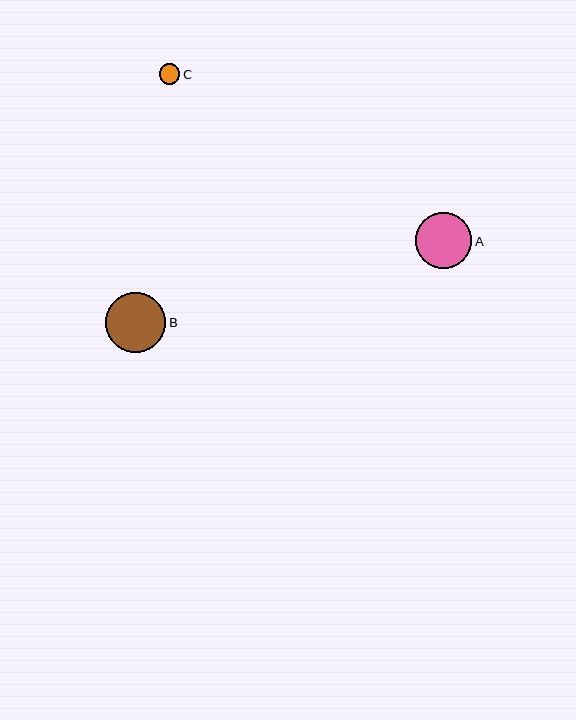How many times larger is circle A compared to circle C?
Circle A is approximately 2.8 times the size of circle C.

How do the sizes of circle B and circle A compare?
Circle B and circle A are approximately the same size.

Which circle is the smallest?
Circle C is the smallest with a size of approximately 20 pixels.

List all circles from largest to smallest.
From largest to smallest: B, A, C.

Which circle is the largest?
Circle B is the largest with a size of approximately 60 pixels.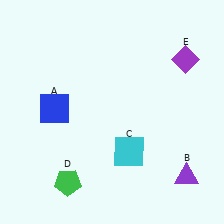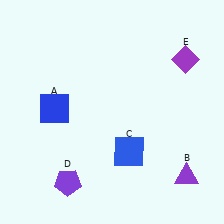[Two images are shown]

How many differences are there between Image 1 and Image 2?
There are 2 differences between the two images.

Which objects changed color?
C changed from cyan to blue. D changed from green to purple.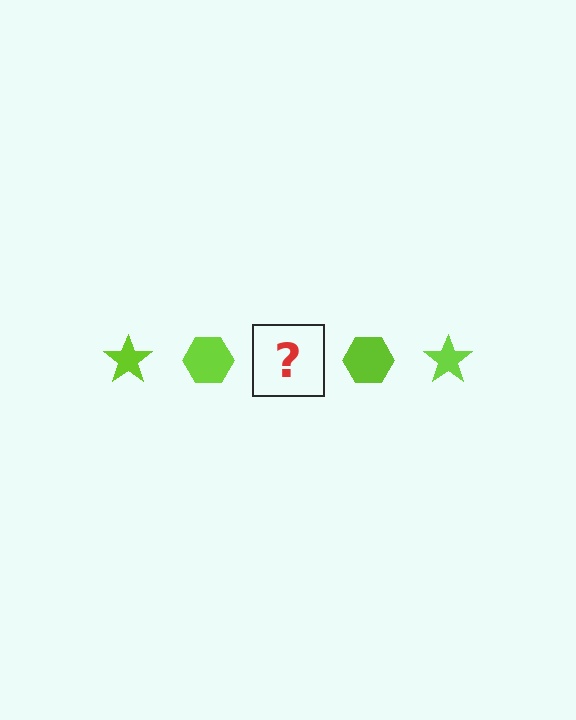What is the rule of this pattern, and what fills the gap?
The rule is that the pattern cycles through star, hexagon shapes in lime. The gap should be filled with a lime star.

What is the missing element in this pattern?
The missing element is a lime star.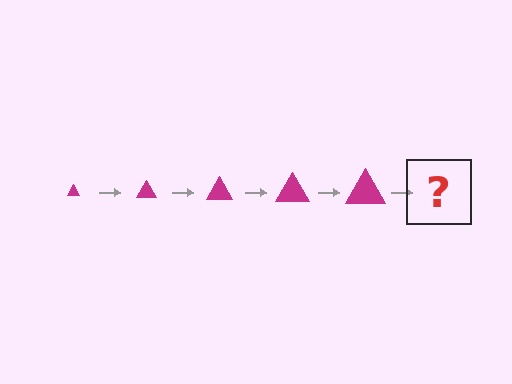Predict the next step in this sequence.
The next step is a magenta triangle, larger than the previous one.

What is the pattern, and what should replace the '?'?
The pattern is that the triangle gets progressively larger each step. The '?' should be a magenta triangle, larger than the previous one.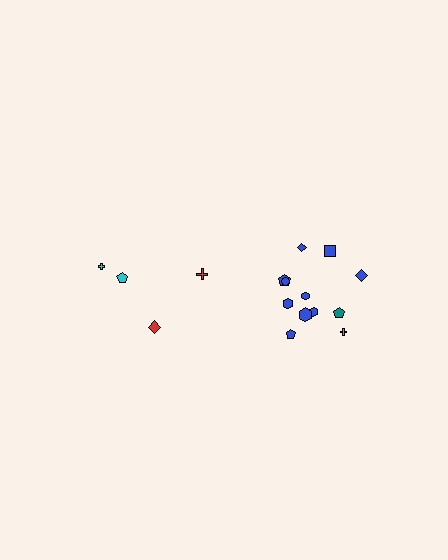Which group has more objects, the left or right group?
The right group.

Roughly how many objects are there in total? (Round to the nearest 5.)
Roughly 15 objects in total.